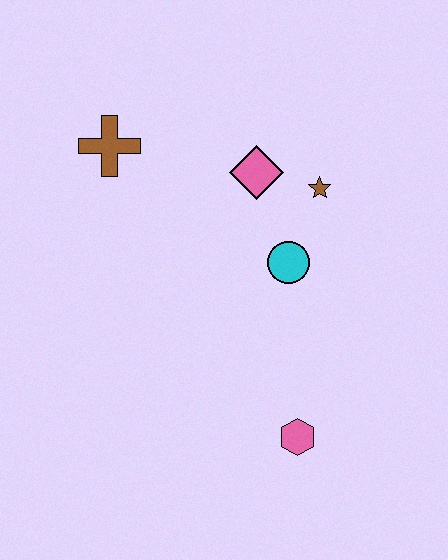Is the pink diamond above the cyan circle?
Yes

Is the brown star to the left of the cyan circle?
No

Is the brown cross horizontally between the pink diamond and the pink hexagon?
No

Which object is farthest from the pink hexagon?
The brown cross is farthest from the pink hexagon.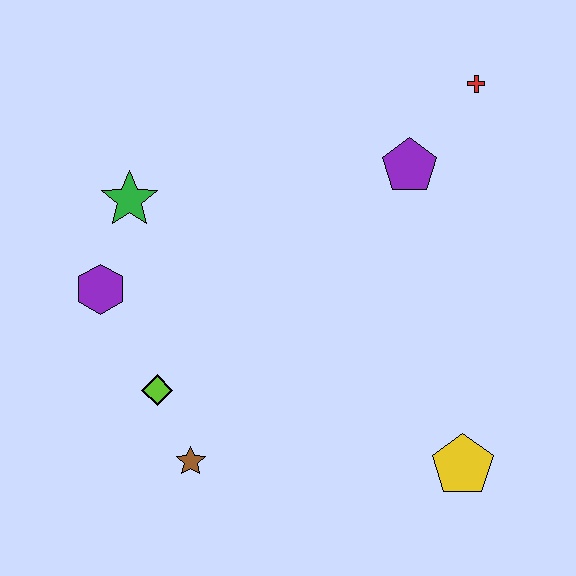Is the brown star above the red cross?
No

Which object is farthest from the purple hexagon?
The red cross is farthest from the purple hexagon.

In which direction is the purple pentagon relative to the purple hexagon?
The purple pentagon is to the right of the purple hexagon.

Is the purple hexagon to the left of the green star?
Yes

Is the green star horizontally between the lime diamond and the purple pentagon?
No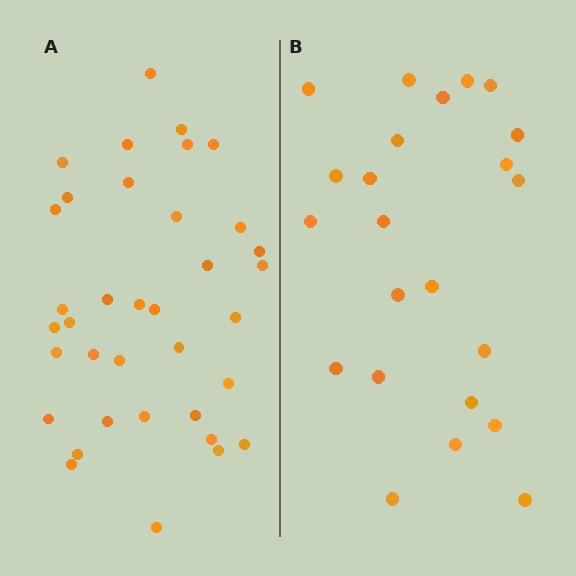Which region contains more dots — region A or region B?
Region A (the left region) has more dots.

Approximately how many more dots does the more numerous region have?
Region A has approximately 15 more dots than region B.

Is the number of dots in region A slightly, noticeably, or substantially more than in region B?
Region A has substantially more. The ratio is roughly 1.6 to 1.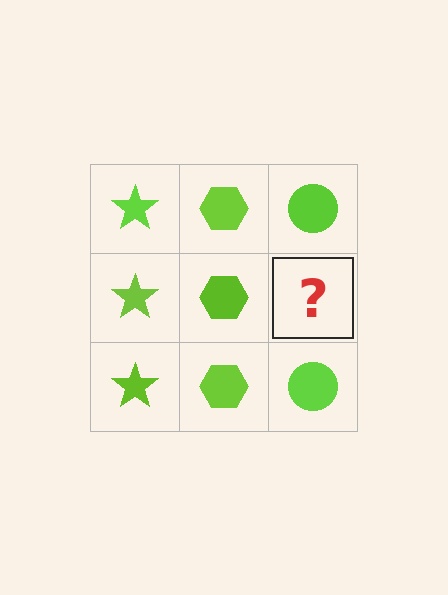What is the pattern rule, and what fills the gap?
The rule is that each column has a consistent shape. The gap should be filled with a lime circle.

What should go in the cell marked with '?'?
The missing cell should contain a lime circle.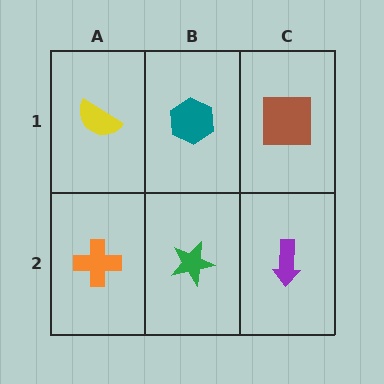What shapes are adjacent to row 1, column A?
An orange cross (row 2, column A), a teal hexagon (row 1, column B).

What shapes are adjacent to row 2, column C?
A brown square (row 1, column C), a green star (row 2, column B).